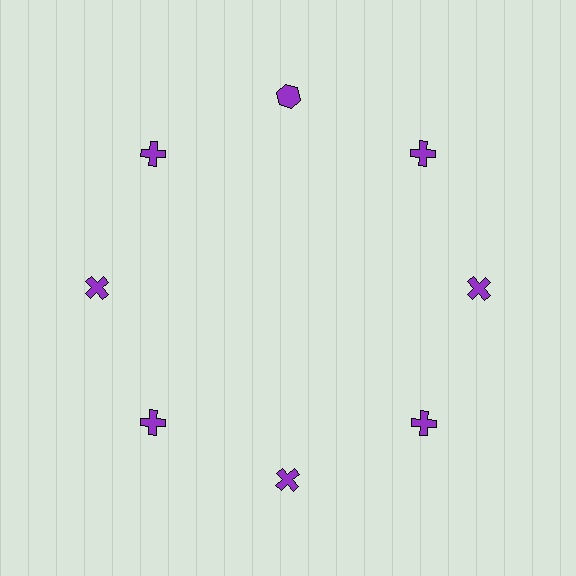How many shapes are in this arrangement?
There are 8 shapes arranged in a ring pattern.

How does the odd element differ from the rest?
It has a different shape: hexagon instead of cross.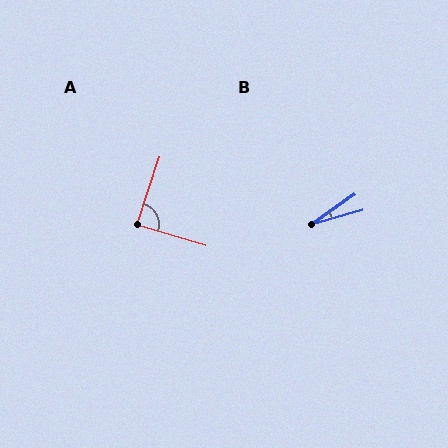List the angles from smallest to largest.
B (20°), A (88°).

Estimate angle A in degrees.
Approximately 88 degrees.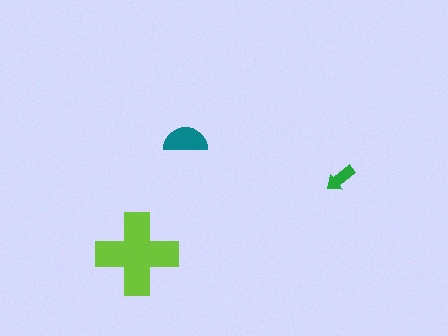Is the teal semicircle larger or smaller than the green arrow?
Larger.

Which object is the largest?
The lime cross.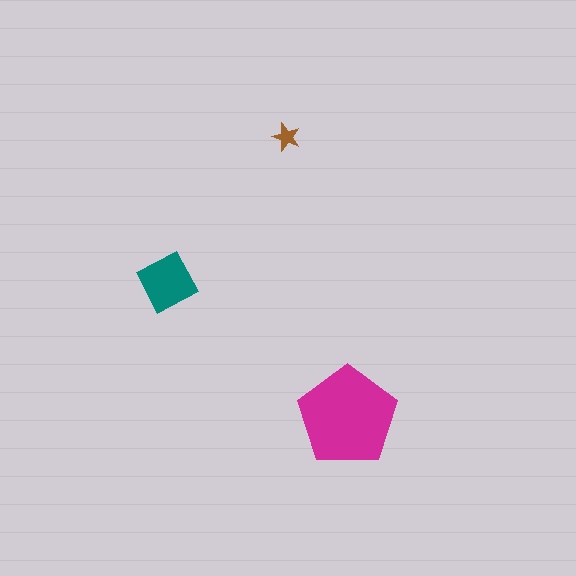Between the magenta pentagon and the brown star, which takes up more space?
The magenta pentagon.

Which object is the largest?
The magenta pentagon.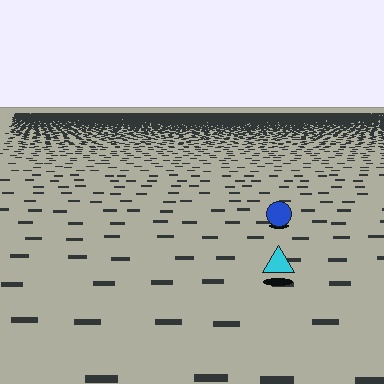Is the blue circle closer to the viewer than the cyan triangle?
No. The cyan triangle is closer — you can tell from the texture gradient: the ground texture is coarser near it.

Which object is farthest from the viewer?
The blue circle is farthest from the viewer. It appears smaller and the ground texture around it is denser.